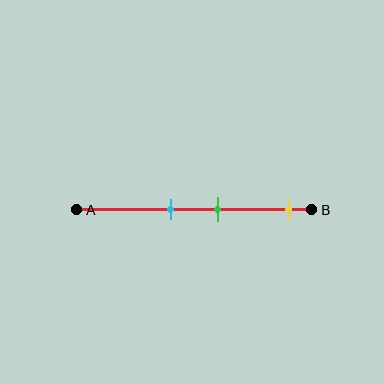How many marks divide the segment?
There are 3 marks dividing the segment.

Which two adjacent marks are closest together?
The cyan and green marks are the closest adjacent pair.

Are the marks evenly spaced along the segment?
No, the marks are not evenly spaced.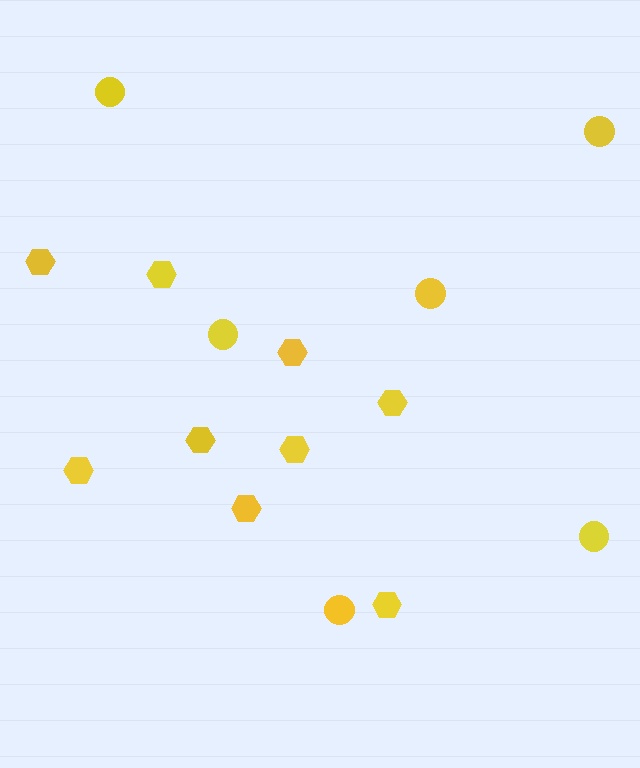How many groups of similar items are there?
There are 2 groups: one group of circles (6) and one group of hexagons (9).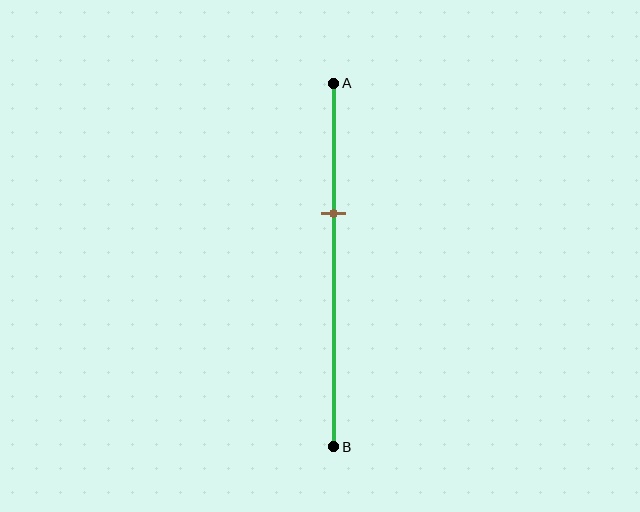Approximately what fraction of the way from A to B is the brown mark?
The brown mark is approximately 35% of the way from A to B.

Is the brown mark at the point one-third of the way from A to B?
Yes, the mark is approximately at the one-third point.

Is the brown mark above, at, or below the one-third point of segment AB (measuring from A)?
The brown mark is approximately at the one-third point of segment AB.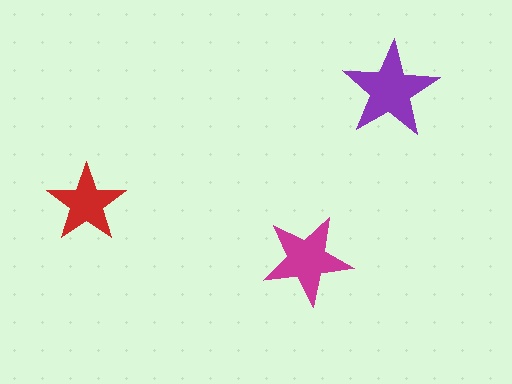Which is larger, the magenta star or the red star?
The magenta one.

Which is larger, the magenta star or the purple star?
The purple one.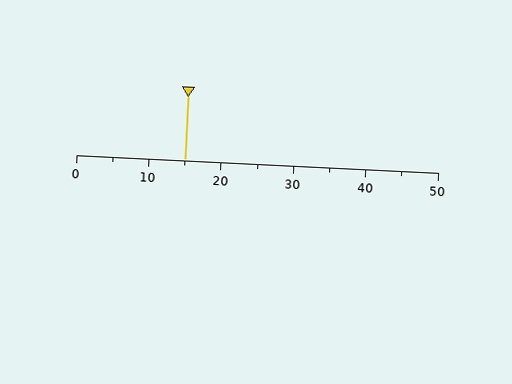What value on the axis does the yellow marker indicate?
The marker indicates approximately 15.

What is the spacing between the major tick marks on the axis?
The major ticks are spaced 10 apart.